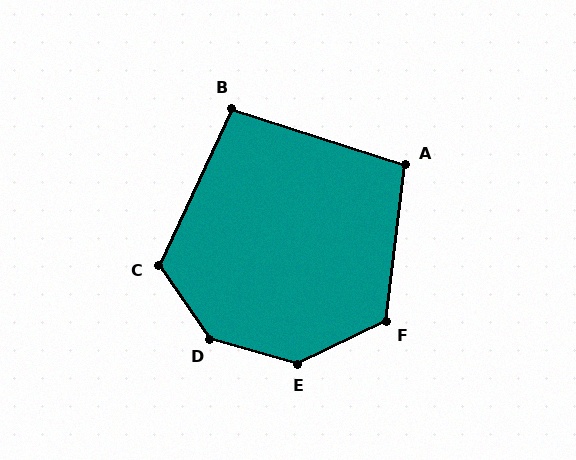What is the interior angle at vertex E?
Approximately 139 degrees (obtuse).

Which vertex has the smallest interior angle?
B, at approximately 97 degrees.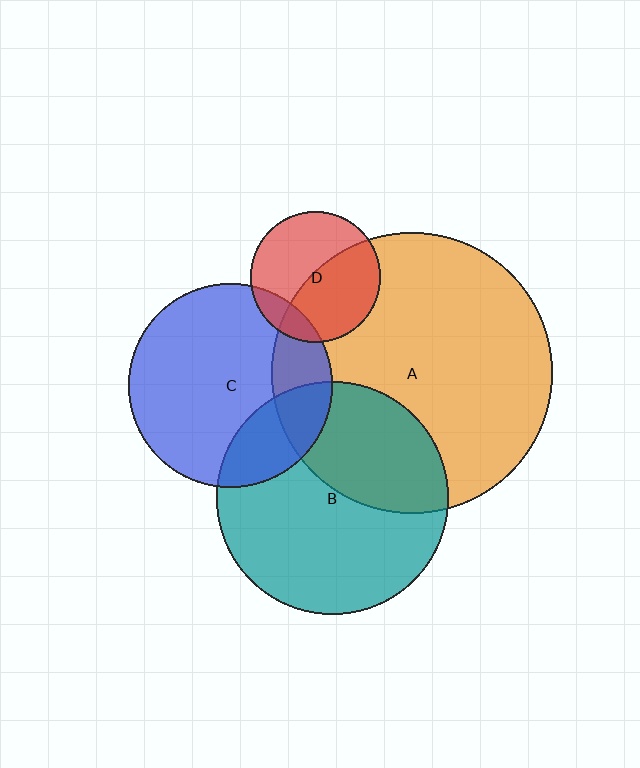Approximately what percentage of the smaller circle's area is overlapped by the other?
Approximately 20%.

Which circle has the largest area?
Circle A (orange).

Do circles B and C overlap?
Yes.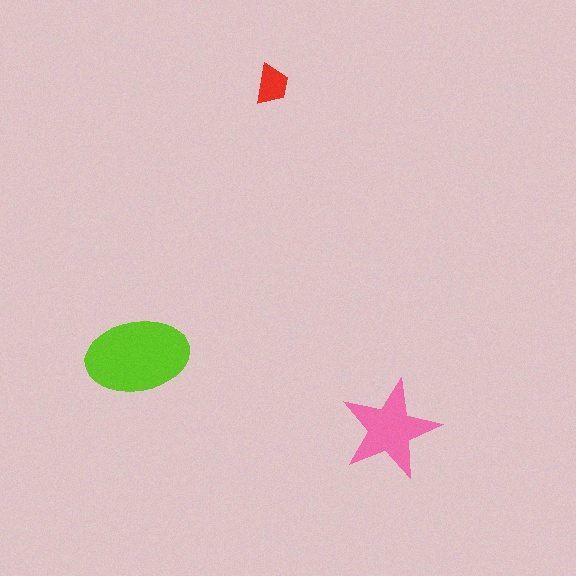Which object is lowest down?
The pink star is bottommost.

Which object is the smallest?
The red trapezoid.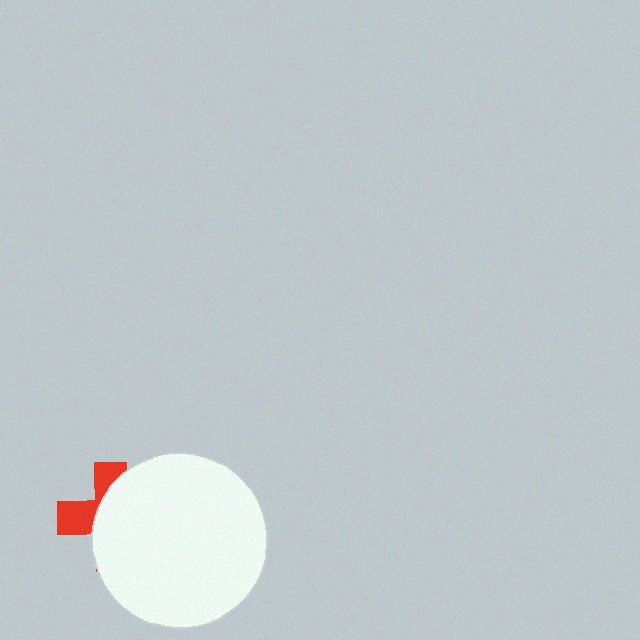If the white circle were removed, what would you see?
You would see the complete red cross.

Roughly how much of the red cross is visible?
A small part of it is visible (roughly 34%).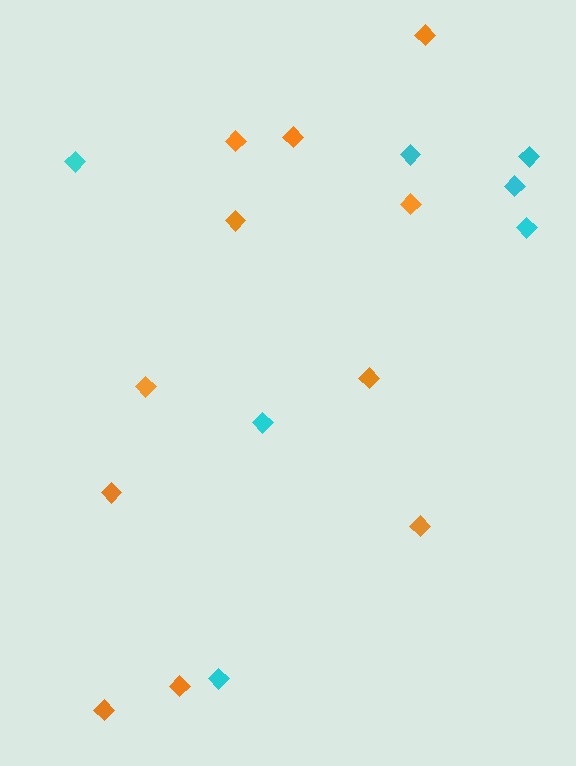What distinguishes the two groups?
There are 2 groups: one group of cyan diamonds (7) and one group of orange diamonds (11).